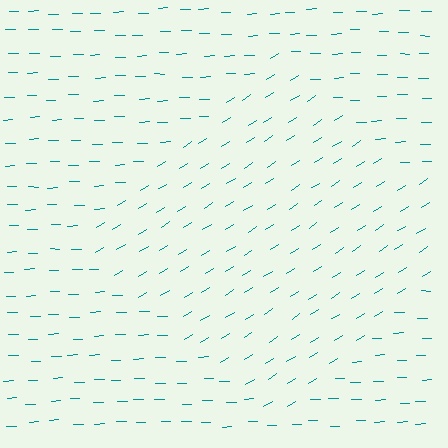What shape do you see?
I see a diamond.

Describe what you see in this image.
The image is filled with small teal line segments. A diamond region in the image has lines oriented differently from the surrounding lines, creating a visible texture boundary.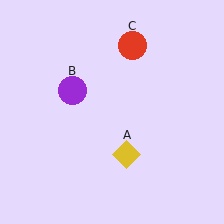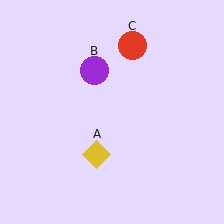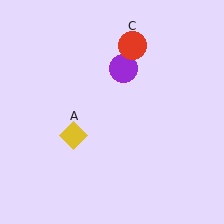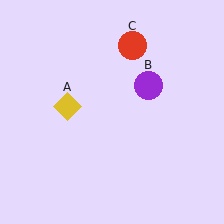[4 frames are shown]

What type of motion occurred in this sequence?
The yellow diamond (object A), purple circle (object B) rotated clockwise around the center of the scene.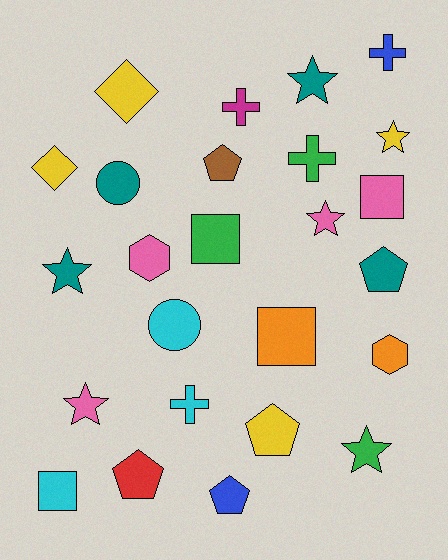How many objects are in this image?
There are 25 objects.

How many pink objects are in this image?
There are 4 pink objects.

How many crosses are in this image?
There are 4 crosses.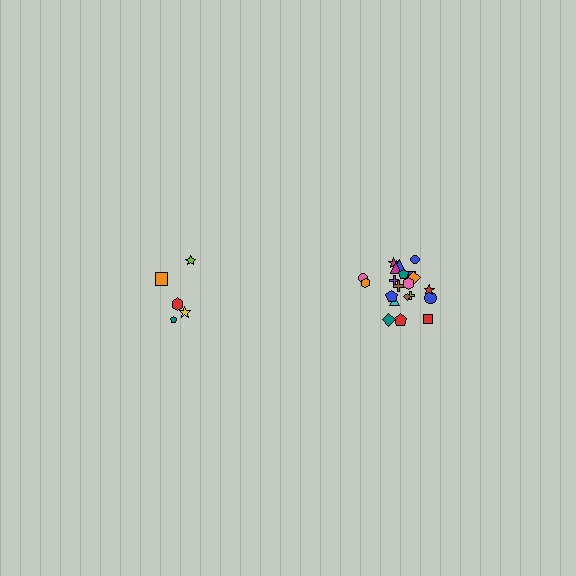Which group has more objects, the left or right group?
The right group.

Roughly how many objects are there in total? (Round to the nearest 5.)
Roughly 25 objects in total.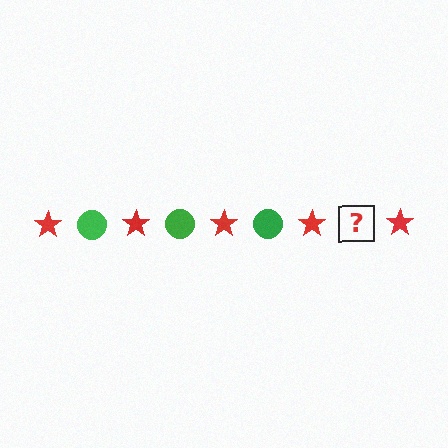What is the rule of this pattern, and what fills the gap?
The rule is that the pattern alternates between red star and green circle. The gap should be filled with a green circle.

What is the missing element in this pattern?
The missing element is a green circle.